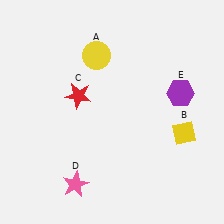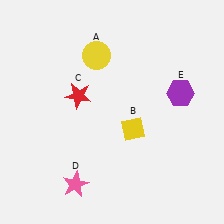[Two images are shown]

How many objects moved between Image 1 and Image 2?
1 object moved between the two images.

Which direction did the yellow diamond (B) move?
The yellow diamond (B) moved left.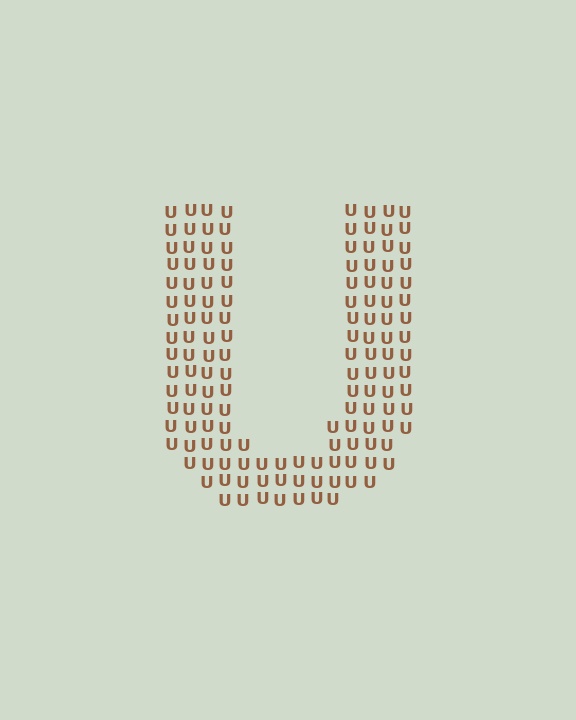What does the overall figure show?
The overall figure shows the letter U.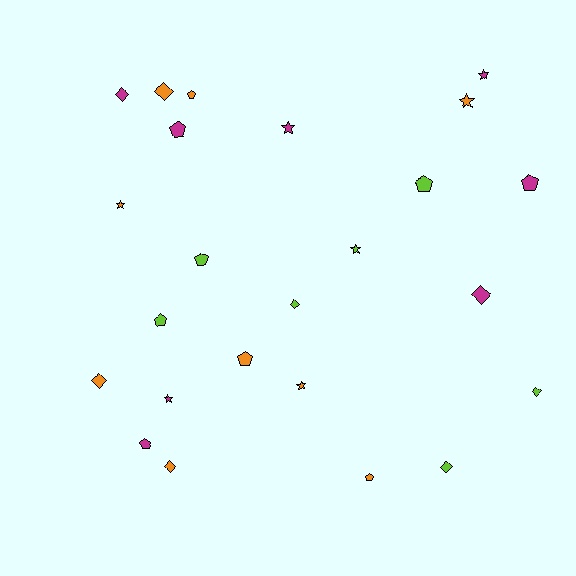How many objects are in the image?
There are 24 objects.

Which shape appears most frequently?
Pentagon, with 9 objects.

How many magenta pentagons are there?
There are 3 magenta pentagons.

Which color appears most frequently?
Orange, with 9 objects.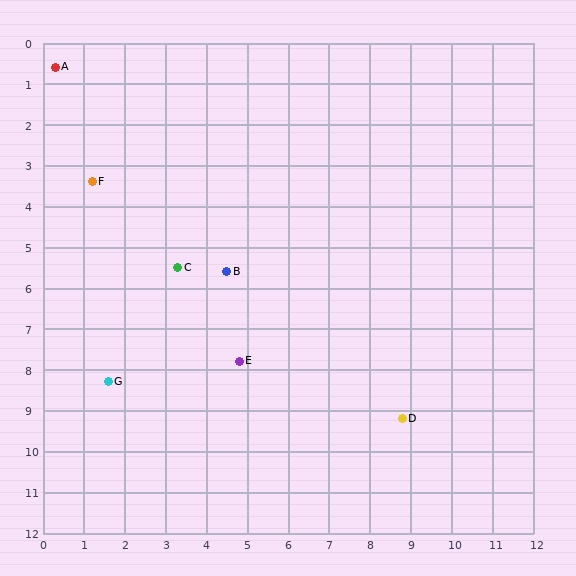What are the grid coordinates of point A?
Point A is at approximately (0.3, 0.6).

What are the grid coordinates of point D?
Point D is at approximately (8.8, 9.2).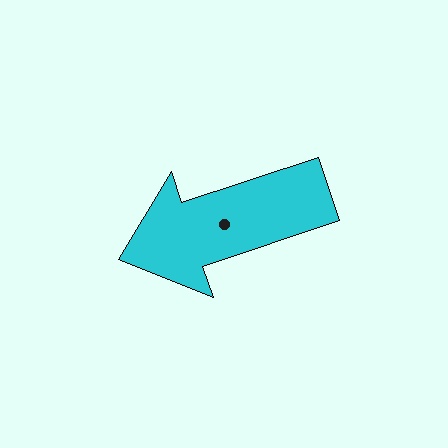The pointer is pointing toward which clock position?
Roughly 8 o'clock.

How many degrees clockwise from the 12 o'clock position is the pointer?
Approximately 252 degrees.